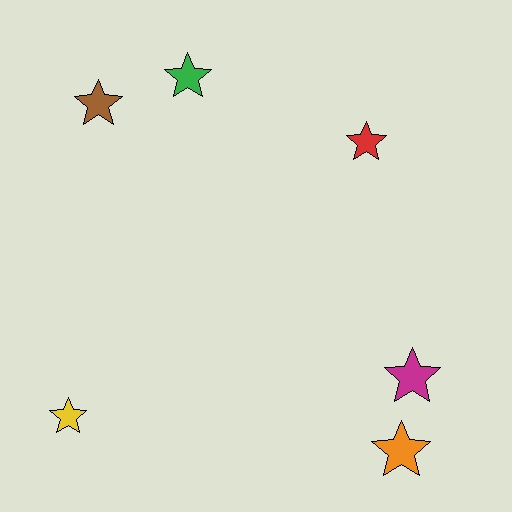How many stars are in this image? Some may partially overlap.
There are 6 stars.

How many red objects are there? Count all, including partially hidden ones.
There is 1 red object.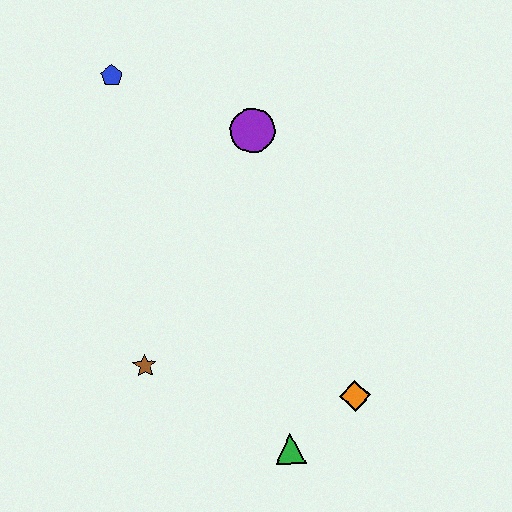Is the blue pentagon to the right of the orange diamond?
No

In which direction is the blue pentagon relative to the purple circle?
The blue pentagon is to the left of the purple circle.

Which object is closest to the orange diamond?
The green triangle is closest to the orange diamond.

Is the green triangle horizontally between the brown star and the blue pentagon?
No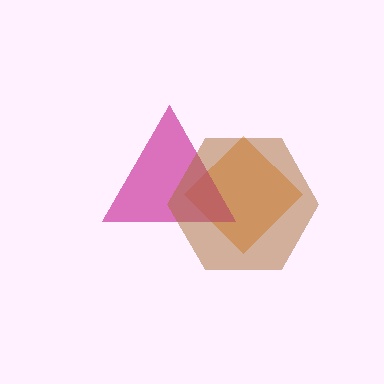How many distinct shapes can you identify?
There are 3 distinct shapes: an orange diamond, a magenta triangle, a brown hexagon.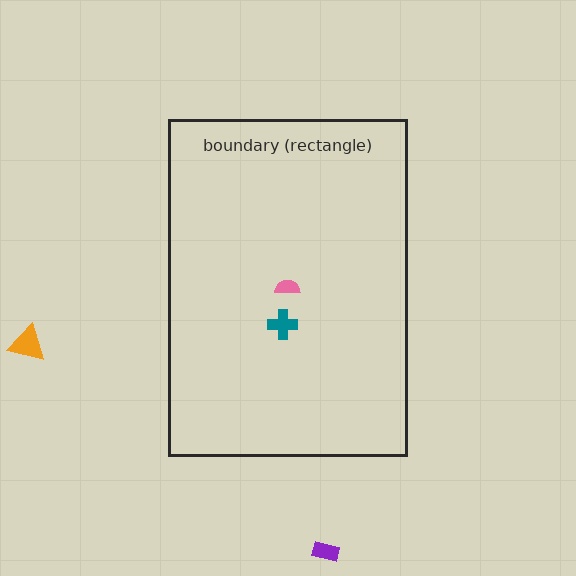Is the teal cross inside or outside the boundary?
Inside.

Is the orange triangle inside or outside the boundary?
Outside.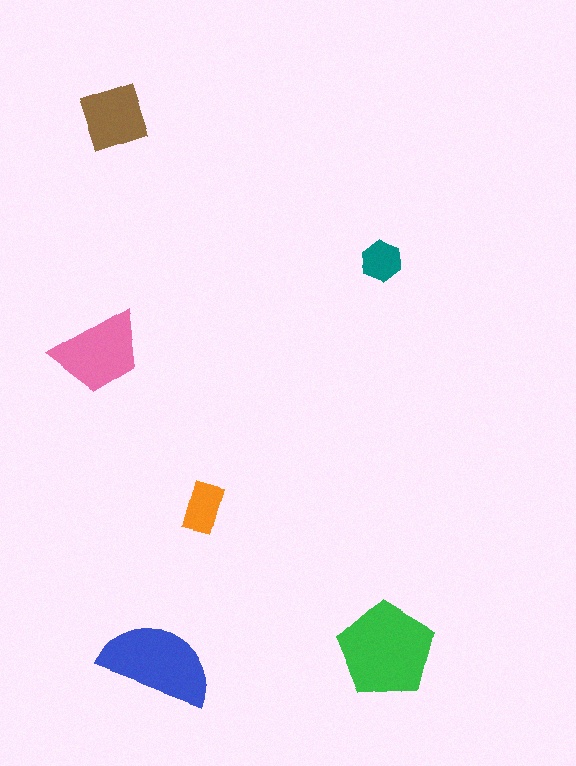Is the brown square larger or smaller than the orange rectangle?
Larger.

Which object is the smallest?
The teal hexagon.